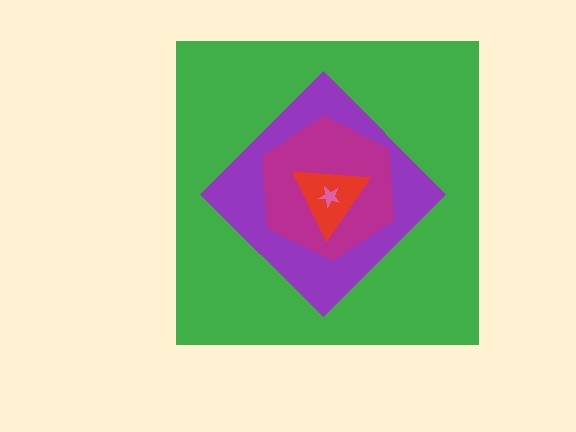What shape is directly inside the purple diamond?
The magenta hexagon.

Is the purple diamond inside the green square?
Yes.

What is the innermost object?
The pink star.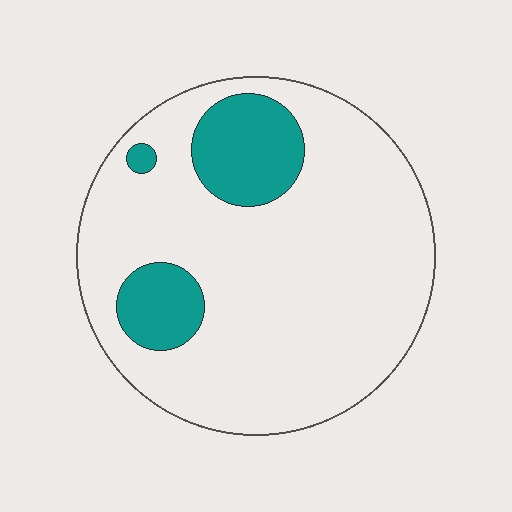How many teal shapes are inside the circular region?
3.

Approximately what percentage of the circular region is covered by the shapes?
Approximately 15%.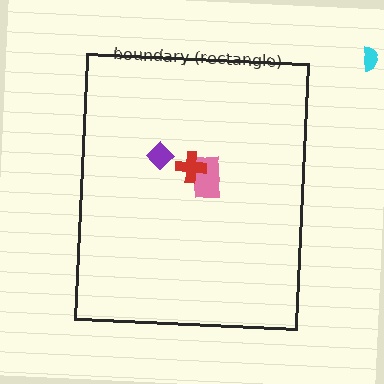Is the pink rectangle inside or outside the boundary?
Inside.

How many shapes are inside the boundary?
3 inside, 1 outside.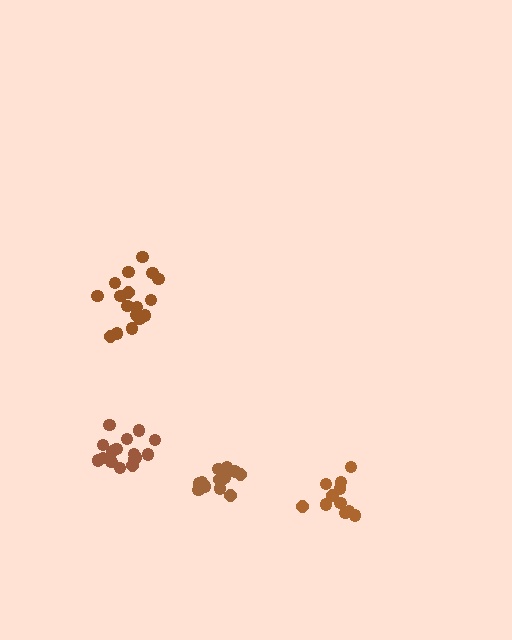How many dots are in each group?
Group 1: 17 dots, Group 2: 11 dots, Group 3: 14 dots, Group 4: 16 dots (58 total).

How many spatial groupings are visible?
There are 4 spatial groupings.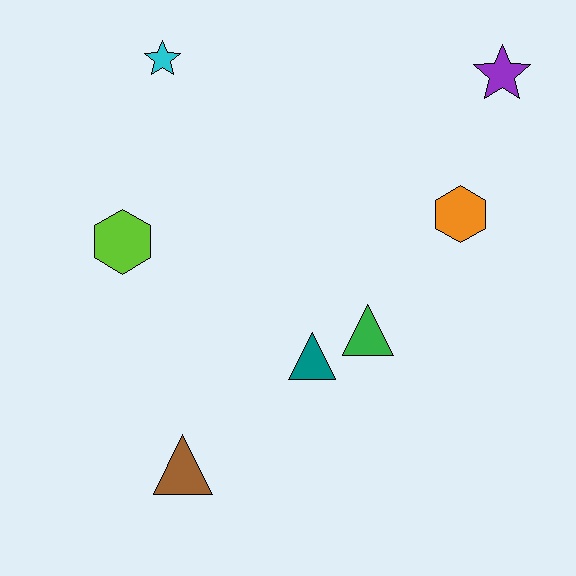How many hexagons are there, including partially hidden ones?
There are 2 hexagons.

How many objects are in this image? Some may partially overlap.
There are 7 objects.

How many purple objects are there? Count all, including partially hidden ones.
There is 1 purple object.